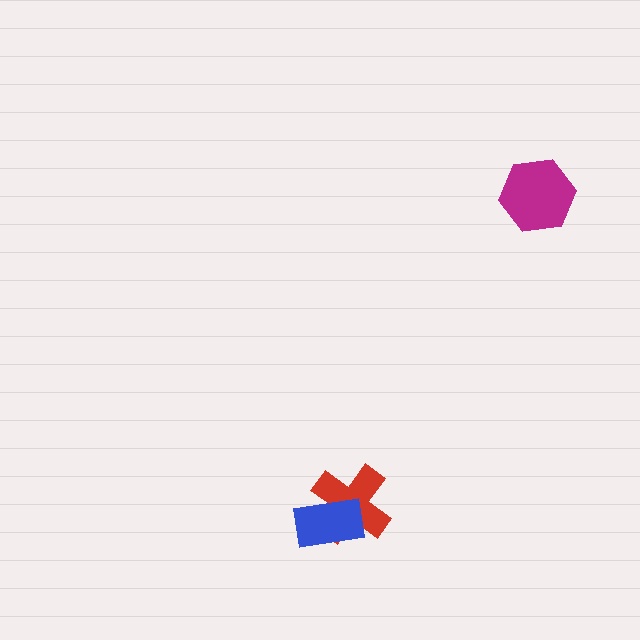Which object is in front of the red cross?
The blue rectangle is in front of the red cross.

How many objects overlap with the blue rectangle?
1 object overlaps with the blue rectangle.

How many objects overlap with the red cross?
1 object overlaps with the red cross.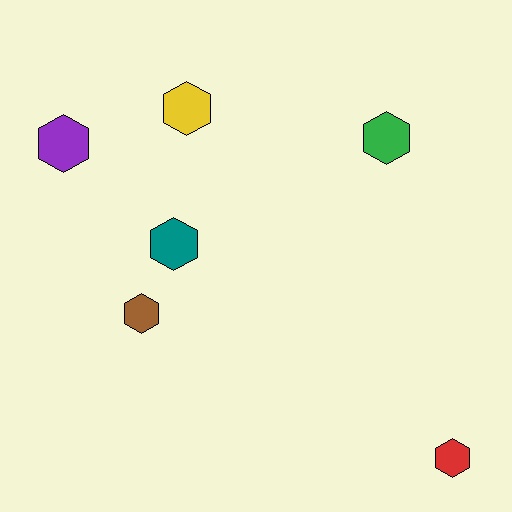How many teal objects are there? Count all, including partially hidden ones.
There is 1 teal object.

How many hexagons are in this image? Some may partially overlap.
There are 6 hexagons.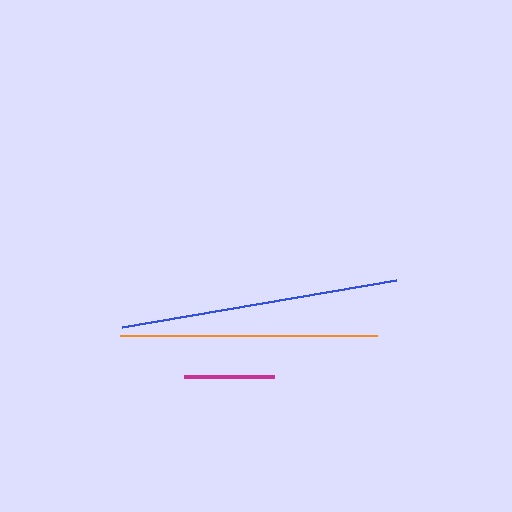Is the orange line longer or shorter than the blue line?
The blue line is longer than the orange line.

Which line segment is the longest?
The blue line is the longest at approximately 277 pixels.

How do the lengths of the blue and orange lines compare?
The blue and orange lines are approximately the same length.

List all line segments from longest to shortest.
From longest to shortest: blue, orange, magenta.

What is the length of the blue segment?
The blue segment is approximately 277 pixels long.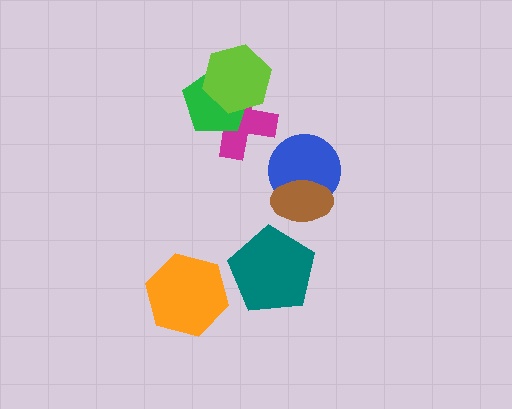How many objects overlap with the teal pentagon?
0 objects overlap with the teal pentagon.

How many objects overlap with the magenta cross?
2 objects overlap with the magenta cross.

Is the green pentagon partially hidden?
Yes, it is partially covered by another shape.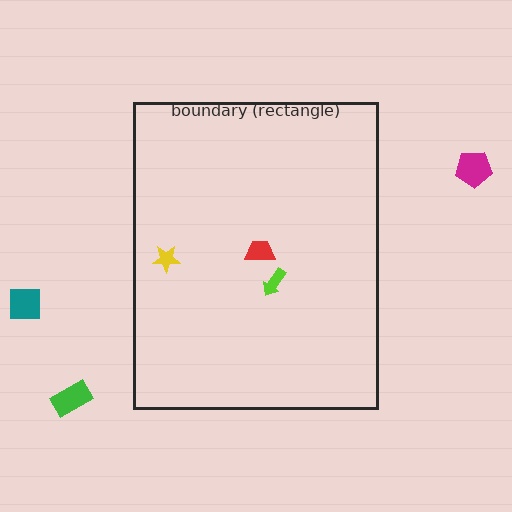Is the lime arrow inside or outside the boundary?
Inside.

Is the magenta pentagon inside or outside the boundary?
Outside.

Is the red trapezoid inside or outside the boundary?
Inside.